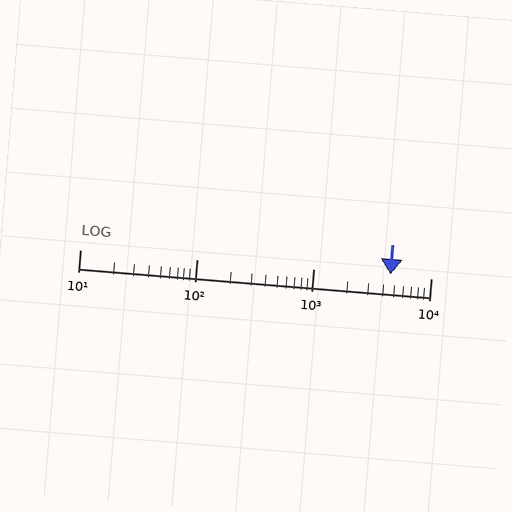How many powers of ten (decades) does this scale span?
The scale spans 3 decades, from 10 to 10000.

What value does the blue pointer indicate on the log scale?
The pointer indicates approximately 4500.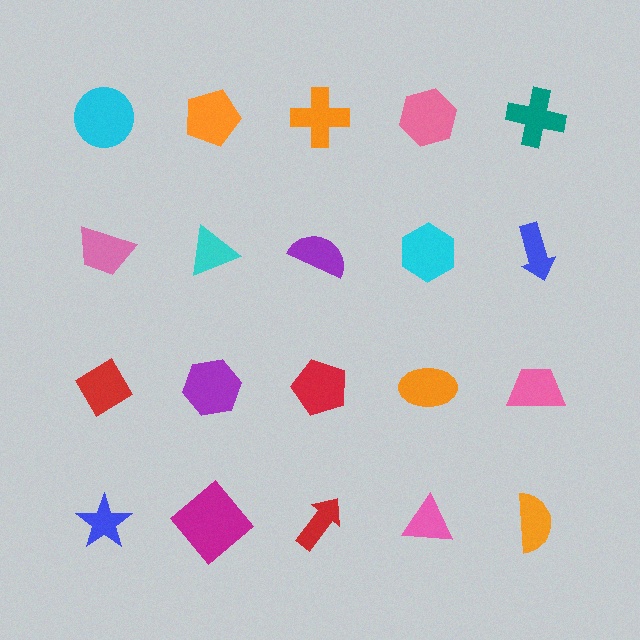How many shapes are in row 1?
5 shapes.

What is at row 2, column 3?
A purple semicircle.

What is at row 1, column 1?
A cyan circle.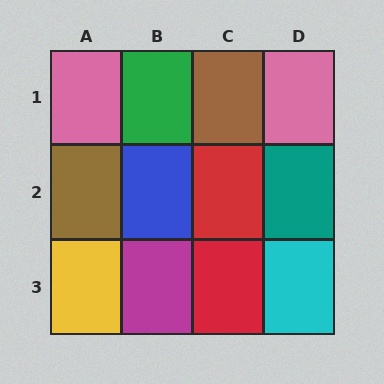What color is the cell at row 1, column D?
Pink.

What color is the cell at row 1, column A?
Pink.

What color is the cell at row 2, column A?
Brown.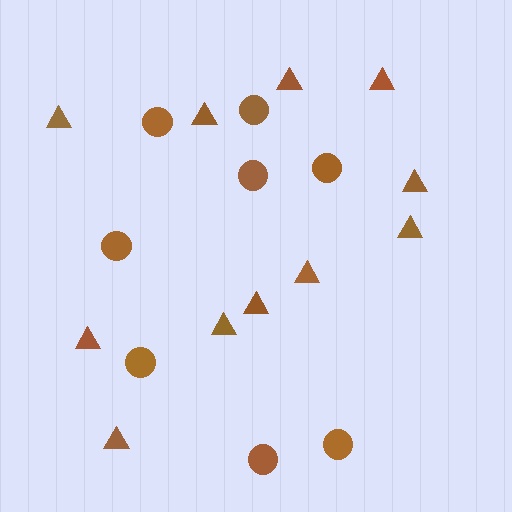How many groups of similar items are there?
There are 2 groups: one group of triangles (11) and one group of circles (8).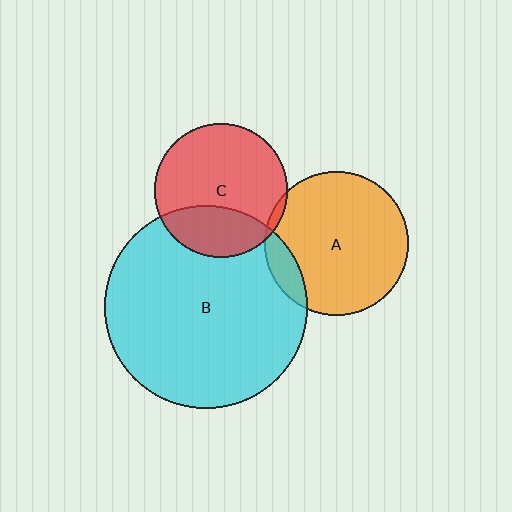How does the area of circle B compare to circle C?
Approximately 2.3 times.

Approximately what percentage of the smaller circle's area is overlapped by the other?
Approximately 5%.